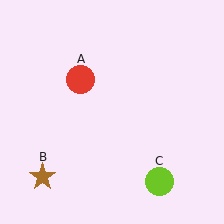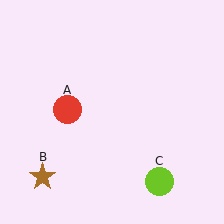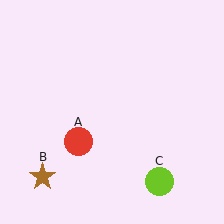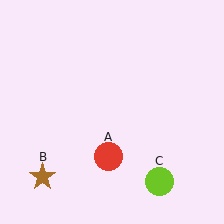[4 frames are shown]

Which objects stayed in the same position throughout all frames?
Brown star (object B) and lime circle (object C) remained stationary.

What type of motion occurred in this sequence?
The red circle (object A) rotated counterclockwise around the center of the scene.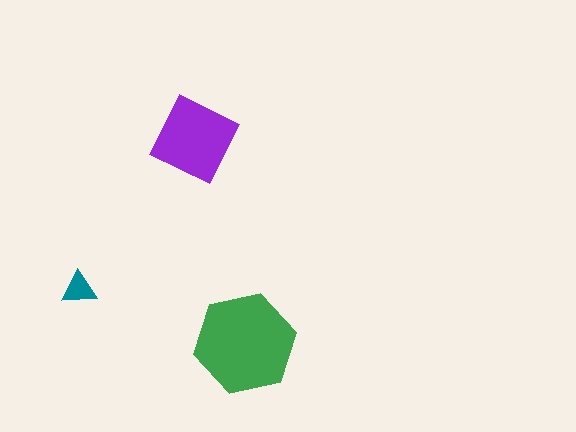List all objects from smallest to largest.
The teal triangle, the purple square, the green hexagon.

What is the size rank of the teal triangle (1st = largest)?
3rd.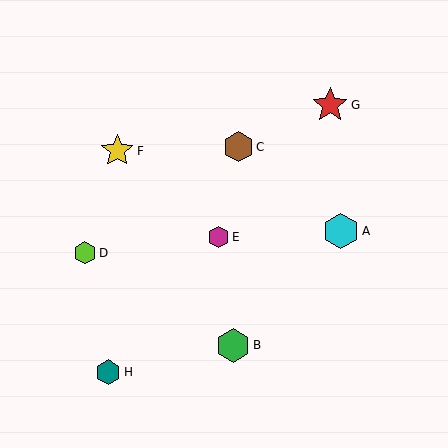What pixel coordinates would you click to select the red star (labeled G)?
Click at (330, 105) to select the red star G.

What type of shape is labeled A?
Shape A is a cyan hexagon.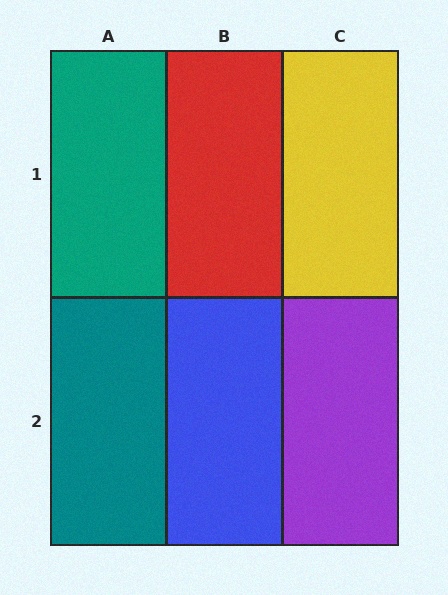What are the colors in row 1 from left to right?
Teal, red, yellow.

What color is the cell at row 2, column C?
Purple.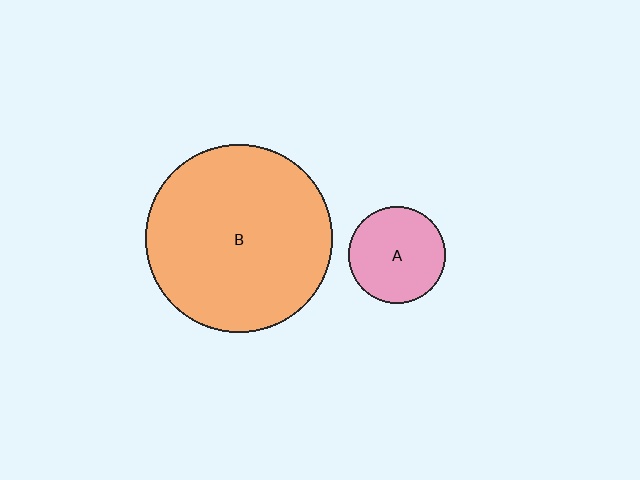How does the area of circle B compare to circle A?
Approximately 3.7 times.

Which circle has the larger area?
Circle B (orange).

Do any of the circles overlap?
No, none of the circles overlap.